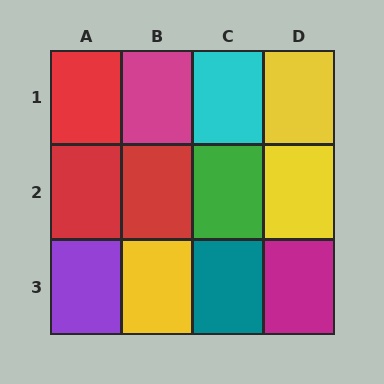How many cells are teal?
1 cell is teal.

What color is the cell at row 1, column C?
Cyan.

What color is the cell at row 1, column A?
Red.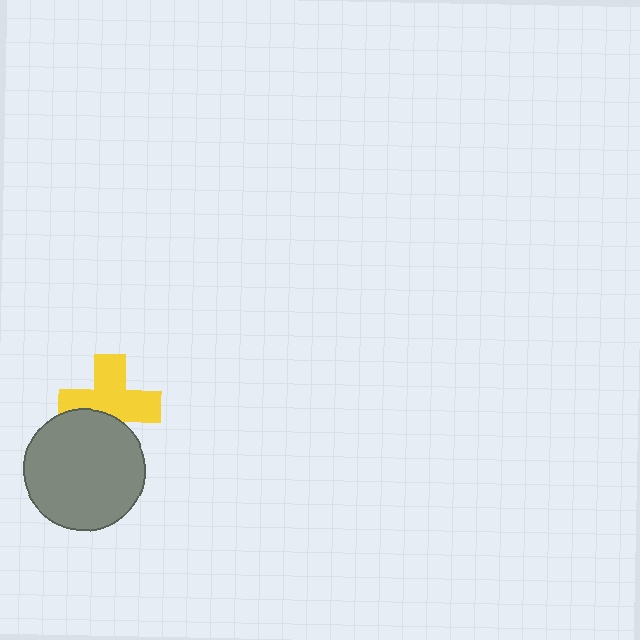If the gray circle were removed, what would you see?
You would see the complete yellow cross.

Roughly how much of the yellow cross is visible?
Most of it is visible (roughly 69%).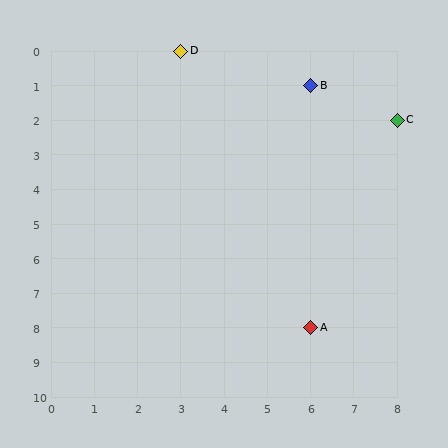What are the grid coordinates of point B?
Point B is at grid coordinates (6, 1).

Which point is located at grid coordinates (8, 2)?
Point C is at (8, 2).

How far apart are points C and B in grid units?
Points C and B are 2 columns and 1 row apart (about 2.2 grid units diagonally).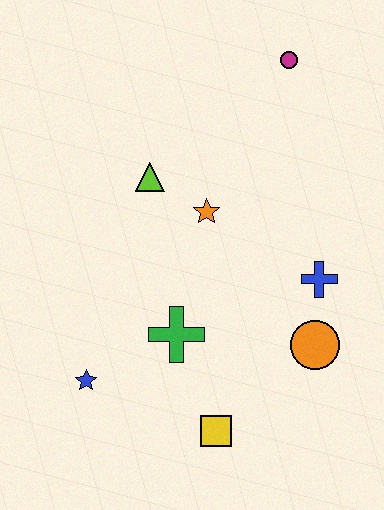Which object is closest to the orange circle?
The blue cross is closest to the orange circle.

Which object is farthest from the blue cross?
The blue star is farthest from the blue cross.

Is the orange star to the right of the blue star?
Yes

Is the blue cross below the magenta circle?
Yes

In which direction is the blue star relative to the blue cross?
The blue star is to the left of the blue cross.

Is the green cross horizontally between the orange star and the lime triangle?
Yes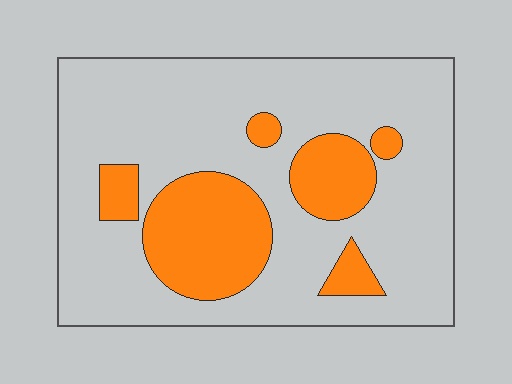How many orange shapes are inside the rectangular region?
6.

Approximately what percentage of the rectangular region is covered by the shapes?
Approximately 25%.